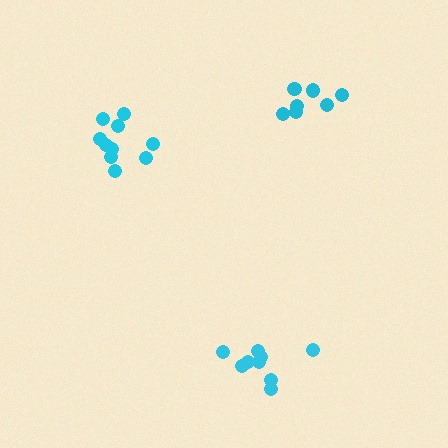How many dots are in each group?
Group 1: 9 dots, Group 2: 10 dots, Group 3: 7 dots (26 total).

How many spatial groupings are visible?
There are 3 spatial groupings.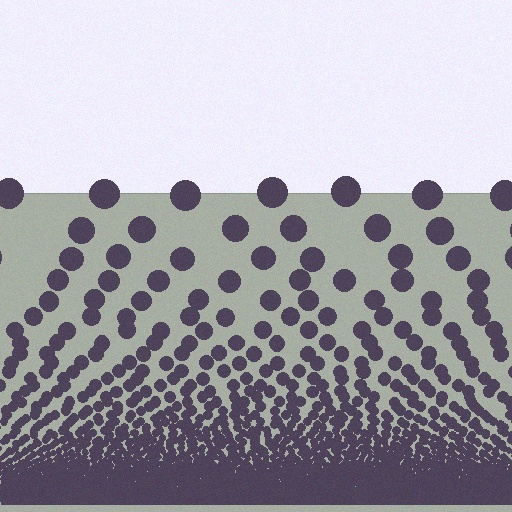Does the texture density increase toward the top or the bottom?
Density increases toward the bottom.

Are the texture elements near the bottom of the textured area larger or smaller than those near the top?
Smaller. The gradient is inverted — elements near the bottom are smaller and denser.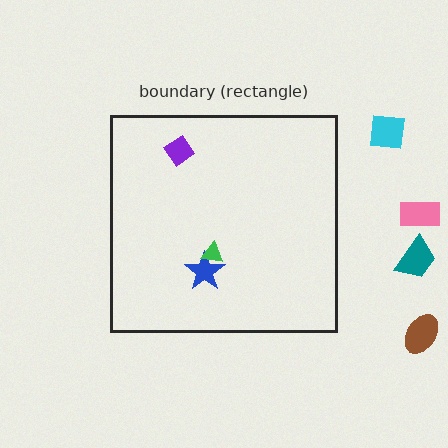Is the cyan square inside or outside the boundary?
Outside.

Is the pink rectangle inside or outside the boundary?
Outside.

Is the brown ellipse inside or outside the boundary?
Outside.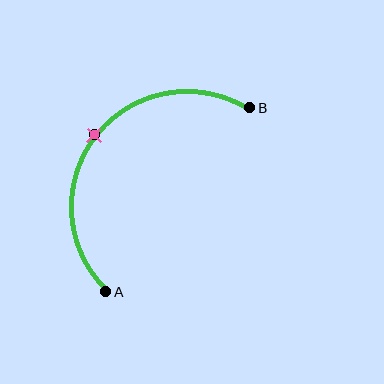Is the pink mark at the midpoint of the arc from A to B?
Yes. The pink mark lies on the arc at equal arc-length from both A and B — it is the arc midpoint.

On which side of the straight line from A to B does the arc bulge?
The arc bulges above and to the left of the straight line connecting A and B.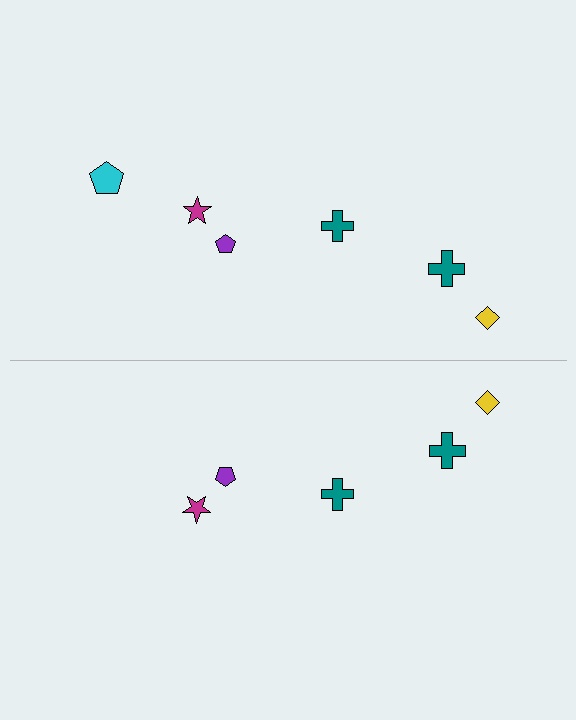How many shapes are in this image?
There are 11 shapes in this image.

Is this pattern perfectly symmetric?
No, the pattern is not perfectly symmetric. A cyan pentagon is missing from the bottom side.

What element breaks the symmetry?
A cyan pentagon is missing from the bottom side.